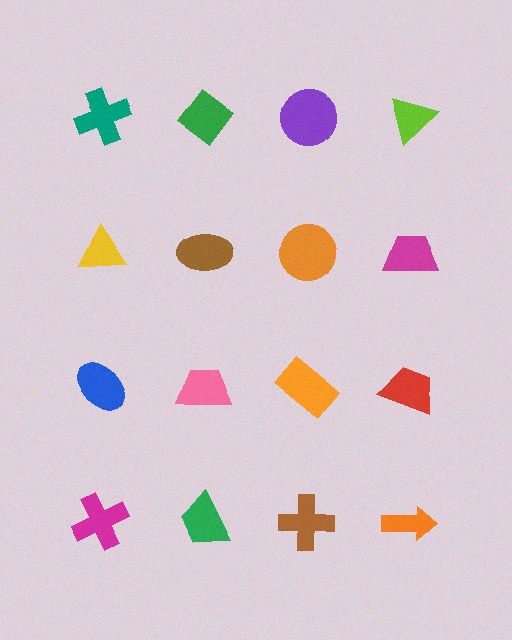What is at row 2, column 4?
A magenta trapezoid.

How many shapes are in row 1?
4 shapes.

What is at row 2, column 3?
An orange circle.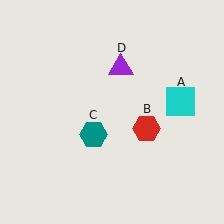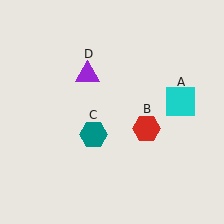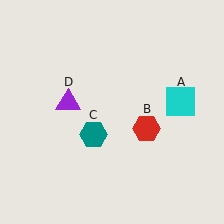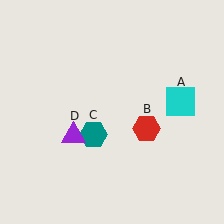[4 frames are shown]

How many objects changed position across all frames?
1 object changed position: purple triangle (object D).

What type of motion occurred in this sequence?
The purple triangle (object D) rotated counterclockwise around the center of the scene.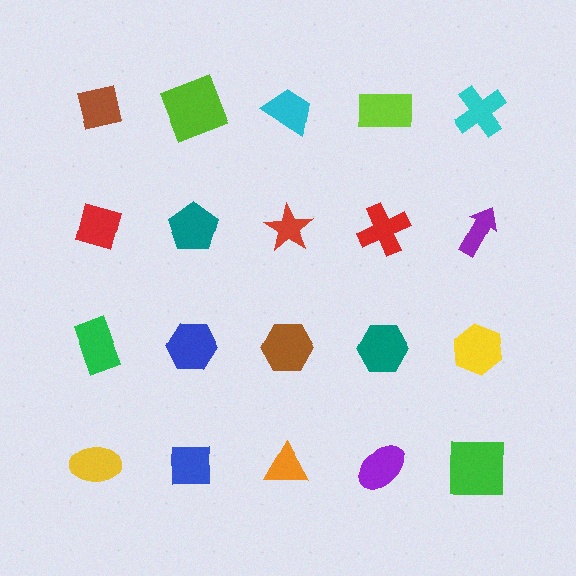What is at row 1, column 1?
A brown square.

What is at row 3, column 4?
A teal hexagon.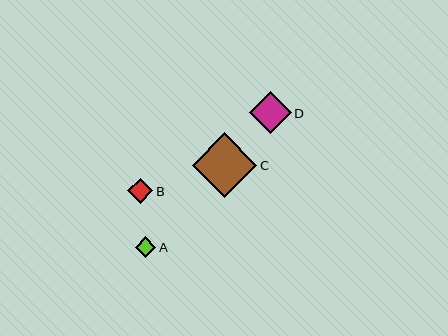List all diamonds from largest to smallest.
From largest to smallest: C, D, B, A.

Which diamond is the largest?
Diamond C is the largest with a size of approximately 64 pixels.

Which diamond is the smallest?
Diamond A is the smallest with a size of approximately 21 pixels.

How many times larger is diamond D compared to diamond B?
Diamond D is approximately 1.7 times the size of diamond B.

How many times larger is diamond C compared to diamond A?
Diamond C is approximately 3.1 times the size of diamond A.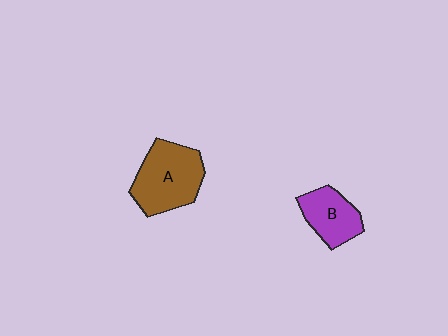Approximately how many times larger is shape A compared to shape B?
Approximately 1.5 times.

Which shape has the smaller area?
Shape B (purple).